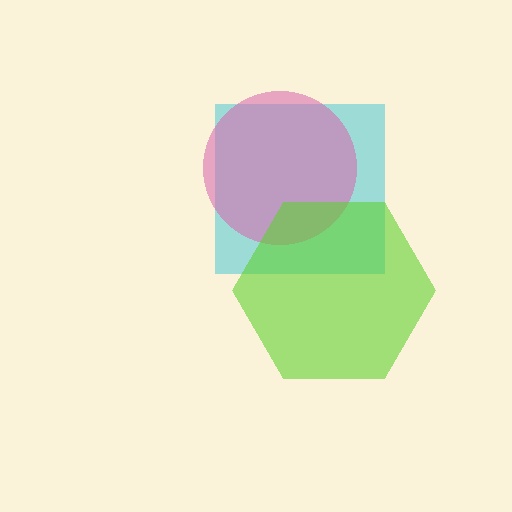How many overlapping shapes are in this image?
There are 3 overlapping shapes in the image.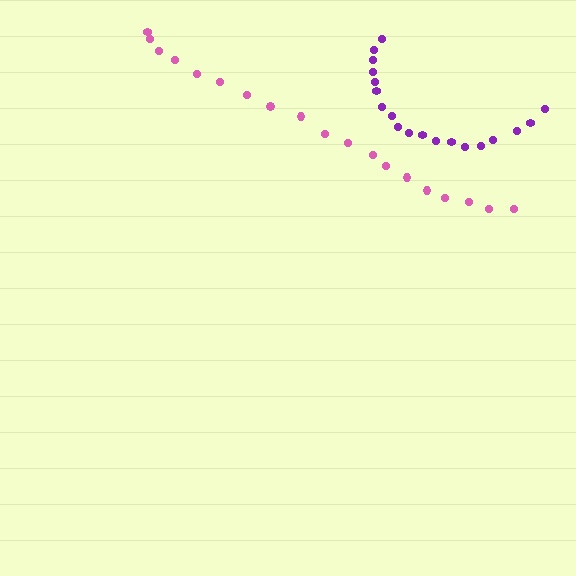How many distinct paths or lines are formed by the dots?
There are 2 distinct paths.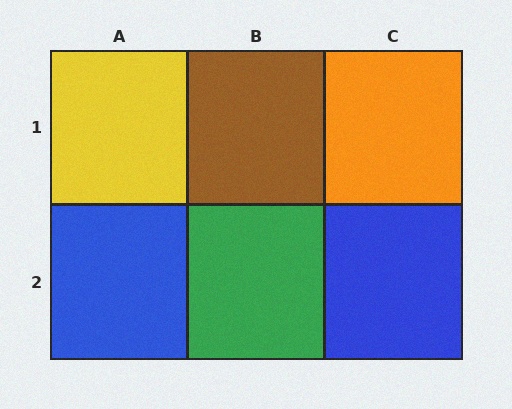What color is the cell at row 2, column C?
Blue.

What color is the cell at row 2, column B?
Green.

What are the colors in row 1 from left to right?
Yellow, brown, orange.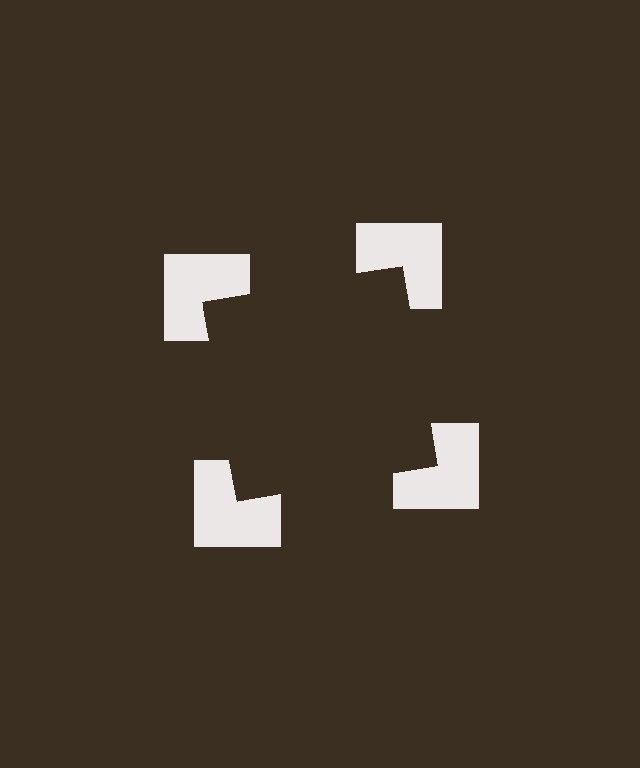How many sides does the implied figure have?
4 sides.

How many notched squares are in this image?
There are 4 — one at each vertex of the illusory square.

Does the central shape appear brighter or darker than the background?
It typically appears slightly darker than the background, even though no actual brightness change is drawn.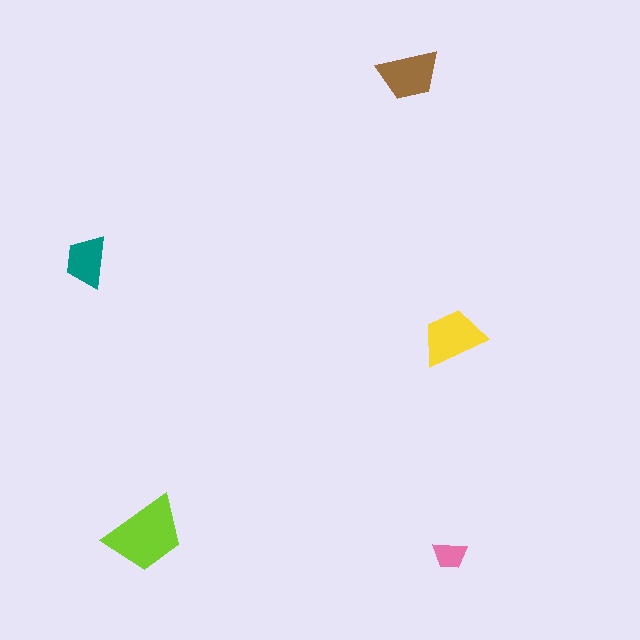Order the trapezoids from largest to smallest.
the lime one, the yellow one, the brown one, the teal one, the pink one.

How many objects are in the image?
There are 5 objects in the image.